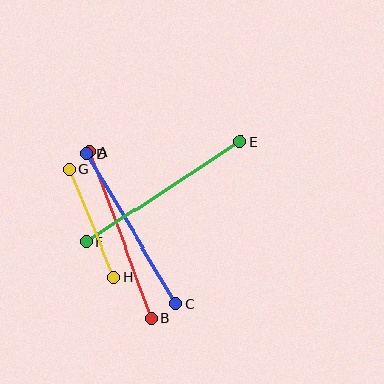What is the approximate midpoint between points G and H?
The midpoint is at approximately (92, 223) pixels.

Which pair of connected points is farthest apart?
Points E and F are farthest apart.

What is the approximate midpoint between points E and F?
The midpoint is at approximately (163, 192) pixels.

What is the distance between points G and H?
The distance is approximately 117 pixels.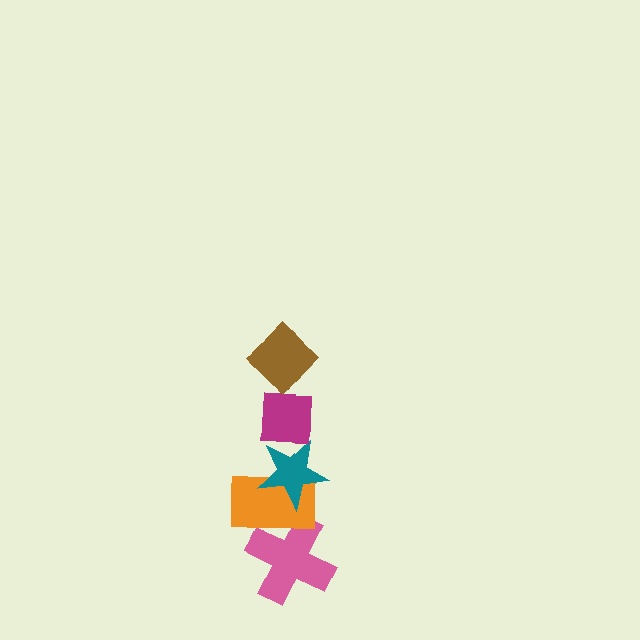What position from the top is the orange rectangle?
The orange rectangle is 4th from the top.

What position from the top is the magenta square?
The magenta square is 2nd from the top.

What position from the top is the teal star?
The teal star is 3rd from the top.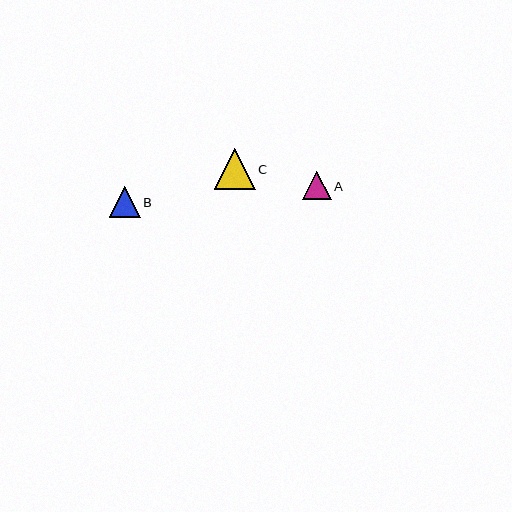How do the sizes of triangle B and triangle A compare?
Triangle B and triangle A are approximately the same size.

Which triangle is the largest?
Triangle C is the largest with a size of approximately 41 pixels.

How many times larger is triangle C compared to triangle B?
Triangle C is approximately 1.3 times the size of triangle B.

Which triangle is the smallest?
Triangle A is the smallest with a size of approximately 28 pixels.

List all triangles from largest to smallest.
From largest to smallest: C, B, A.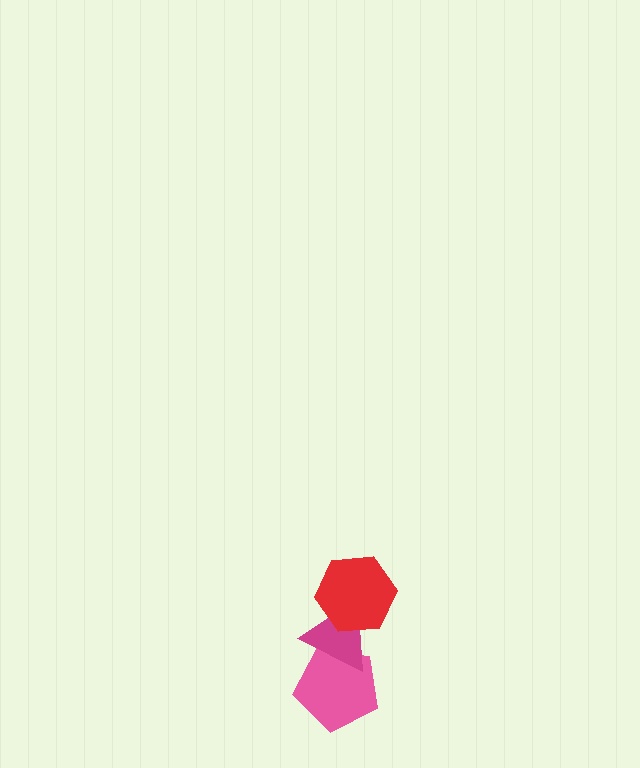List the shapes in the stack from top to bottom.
From top to bottom: the red hexagon, the magenta triangle, the pink pentagon.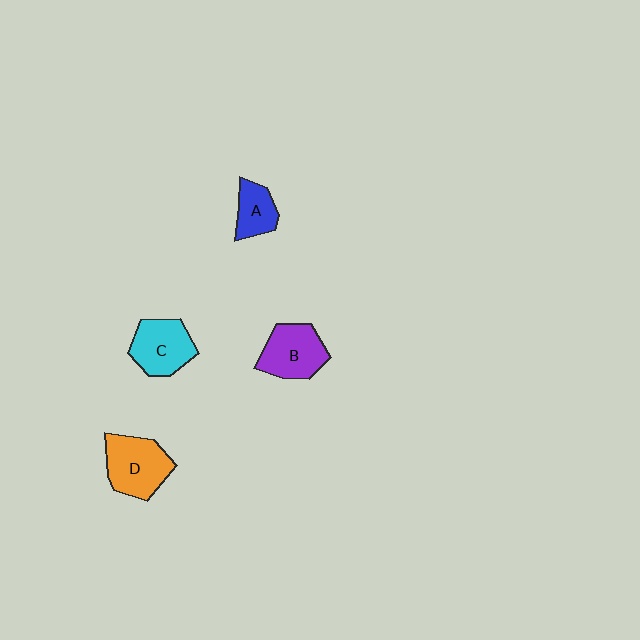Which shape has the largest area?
Shape D (orange).